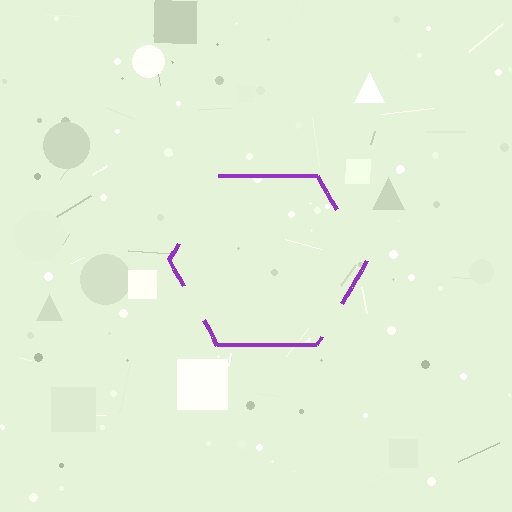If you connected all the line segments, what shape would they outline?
They would outline a hexagon.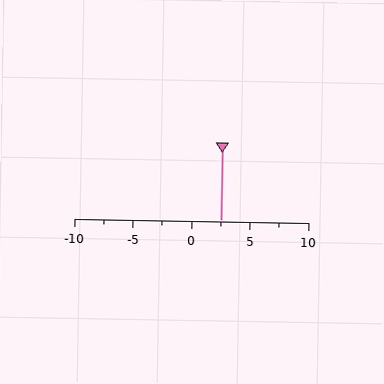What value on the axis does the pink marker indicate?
The marker indicates approximately 2.5.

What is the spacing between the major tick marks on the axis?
The major ticks are spaced 5 apart.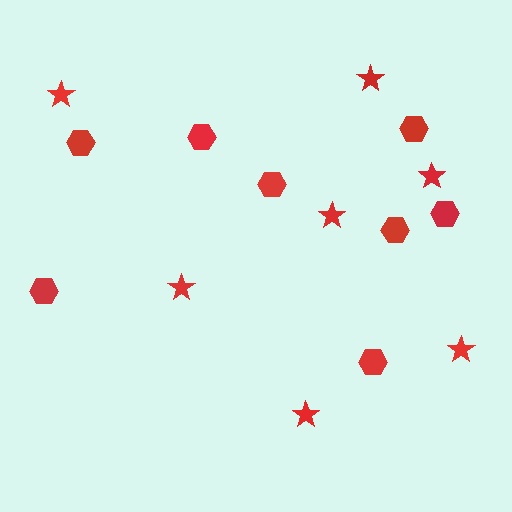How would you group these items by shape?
There are 2 groups: one group of hexagons (8) and one group of stars (7).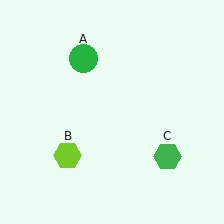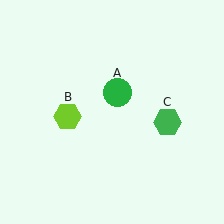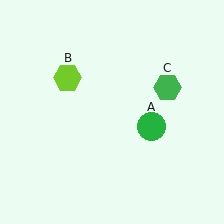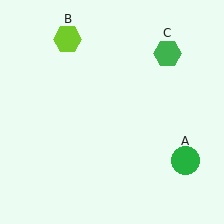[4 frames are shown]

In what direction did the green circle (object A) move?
The green circle (object A) moved down and to the right.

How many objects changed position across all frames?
3 objects changed position: green circle (object A), lime hexagon (object B), green hexagon (object C).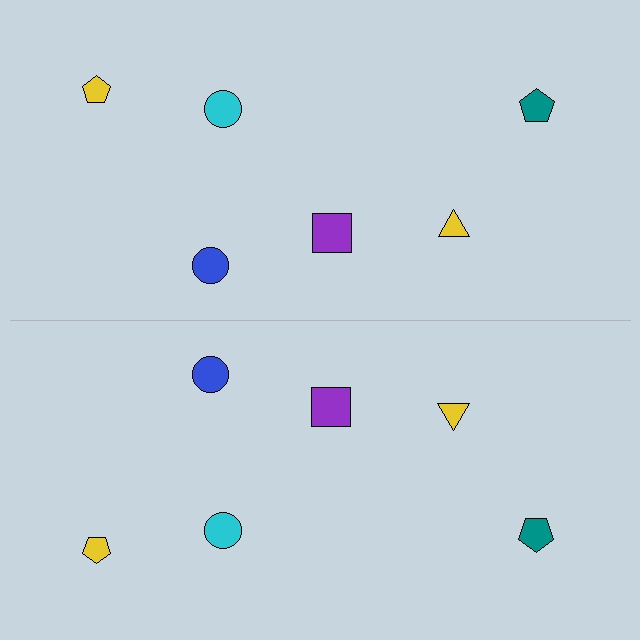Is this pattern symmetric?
Yes, this pattern has bilateral (reflection) symmetry.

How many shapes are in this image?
There are 12 shapes in this image.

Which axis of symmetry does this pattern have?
The pattern has a horizontal axis of symmetry running through the center of the image.